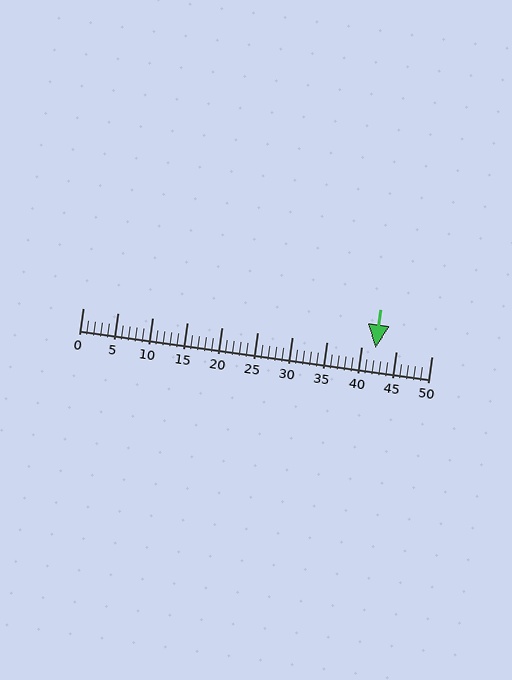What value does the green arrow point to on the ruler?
The green arrow points to approximately 42.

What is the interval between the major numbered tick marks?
The major tick marks are spaced 5 units apart.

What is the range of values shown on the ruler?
The ruler shows values from 0 to 50.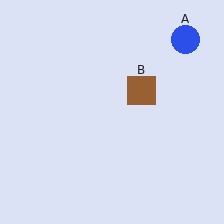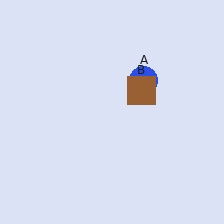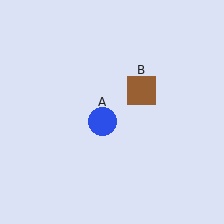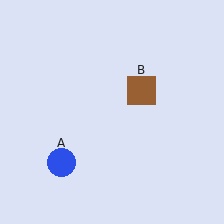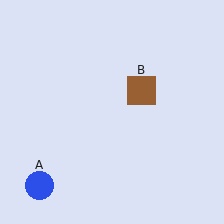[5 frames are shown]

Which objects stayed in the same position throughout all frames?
Brown square (object B) remained stationary.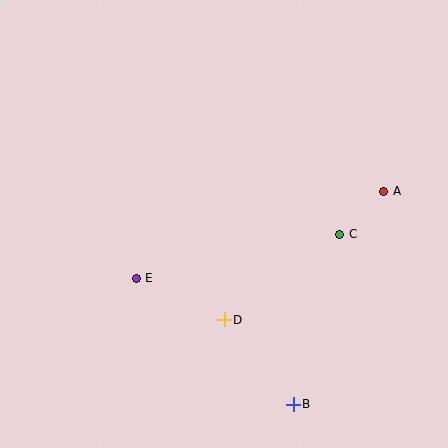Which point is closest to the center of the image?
Point D at (224, 320) is closest to the center.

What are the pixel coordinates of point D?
Point D is at (224, 320).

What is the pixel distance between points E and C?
The distance between E and C is 208 pixels.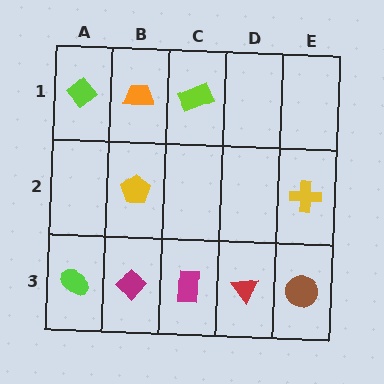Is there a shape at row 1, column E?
No, that cell is empty.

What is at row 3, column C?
A magenta rectangle.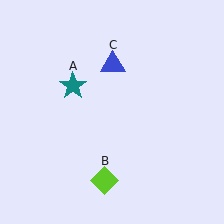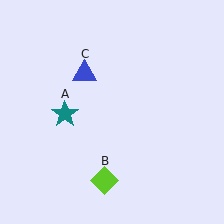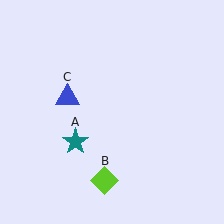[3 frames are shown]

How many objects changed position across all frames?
2 objects changed position: teal star (object A), blue triangle (object C).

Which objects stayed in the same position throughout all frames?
Lime diamond (object B) remained stationary.